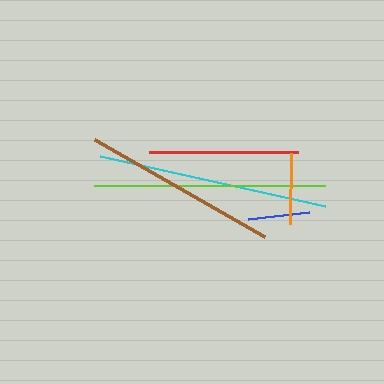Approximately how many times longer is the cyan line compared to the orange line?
The cyan line is approximately 3.2 times the length of the orange line.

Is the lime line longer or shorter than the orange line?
The lime line is longer than the orange line.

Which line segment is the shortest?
The blue line is the shortest at approximately 61 pixels.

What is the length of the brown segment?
The brown segment is approximately 196 pixels long.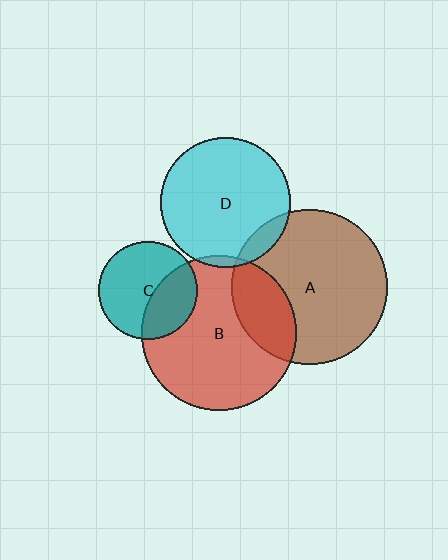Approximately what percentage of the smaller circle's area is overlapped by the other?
Approximately 25%.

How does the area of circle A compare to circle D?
Approximately 1.4 times.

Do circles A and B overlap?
Yes.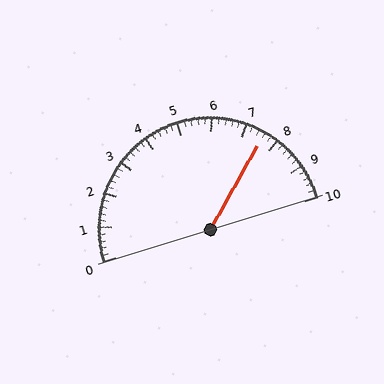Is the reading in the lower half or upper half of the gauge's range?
The reading is in the upper half of the range (0 to 10).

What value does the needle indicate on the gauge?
The needle indicates approximately 7.6.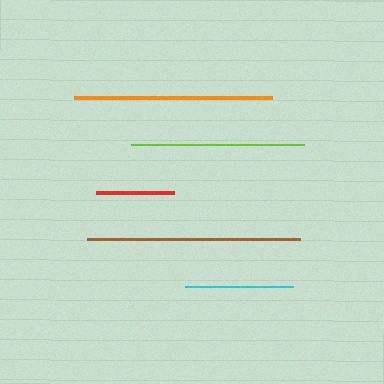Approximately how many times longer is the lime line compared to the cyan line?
The lime line is approximately 1.6 times the length of the cyan line.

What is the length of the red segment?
The red segment is approximately 78 pixels long.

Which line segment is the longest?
The brown line is the longest at approximately 213 pixels.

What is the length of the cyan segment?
The cyan segment is approximately 108 pixels long.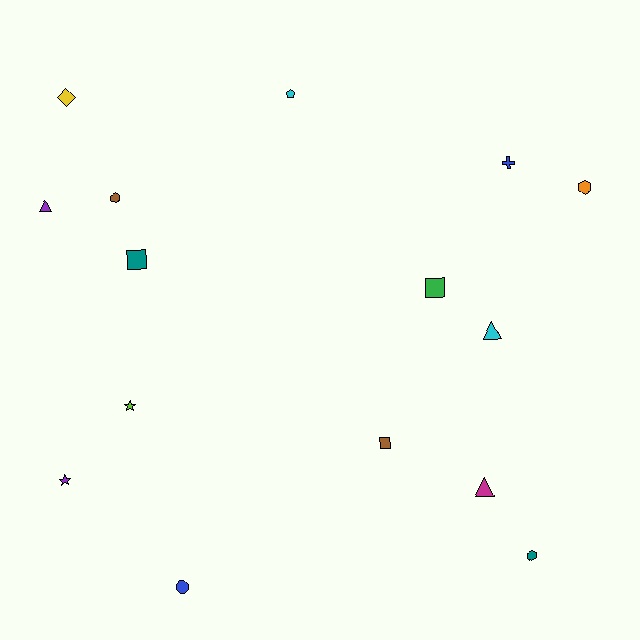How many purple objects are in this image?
There are 2 purple objects.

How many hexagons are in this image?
There are 3 hexagons.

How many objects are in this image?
There are 15 objects.